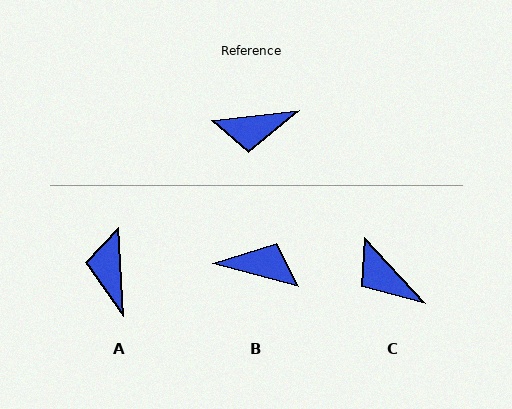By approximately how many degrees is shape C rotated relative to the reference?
Approximately 54 degrees clockwise.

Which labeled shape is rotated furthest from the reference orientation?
B, about 158 degrees away.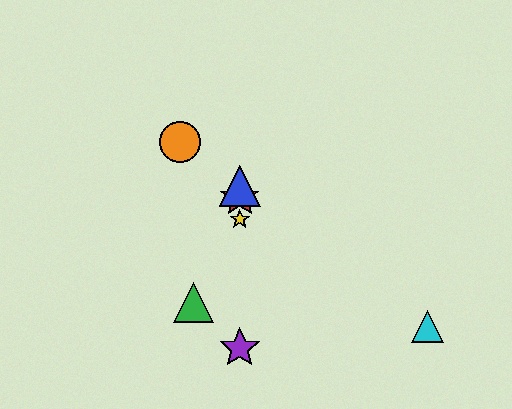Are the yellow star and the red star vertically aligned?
Yes, both are at x≈240.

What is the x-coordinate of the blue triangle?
The blue triangle is at x≈240.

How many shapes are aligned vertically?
4 shapes (the red star, the blue triangle, the yellow star, the purple star) are aligned vertically.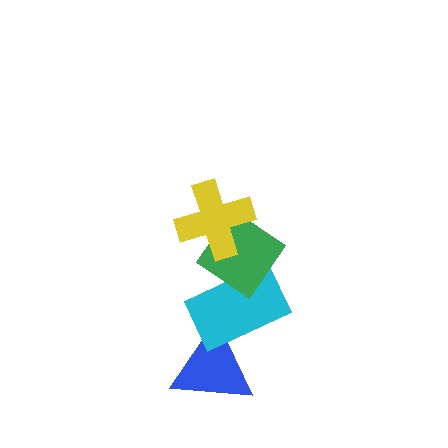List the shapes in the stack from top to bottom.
From top to bottom: the yellow cross, the green diamond, the cyan rectangle, the blue triangle.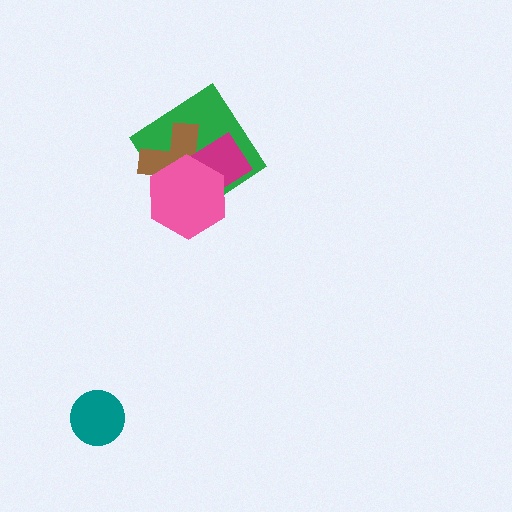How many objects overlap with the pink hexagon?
3 objects overlap with the pink hexagon.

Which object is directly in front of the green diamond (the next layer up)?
The brown cross is directly in front of the green diamond.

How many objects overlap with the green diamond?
3 objects overlap with the green diamond.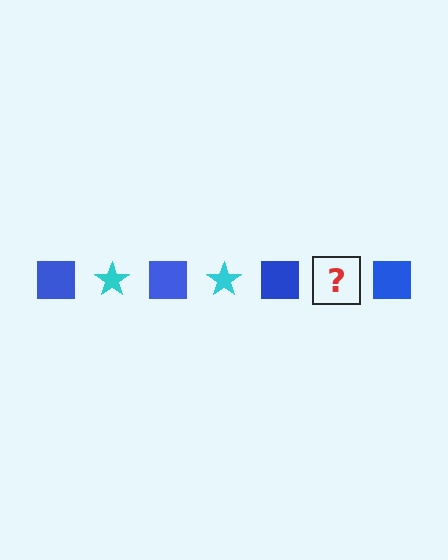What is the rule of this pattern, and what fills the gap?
The rule is that the pattern alternates between blue square and cyan star. The gap should be filled with a cyan star.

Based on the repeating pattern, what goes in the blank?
The blank should be a cyan star.